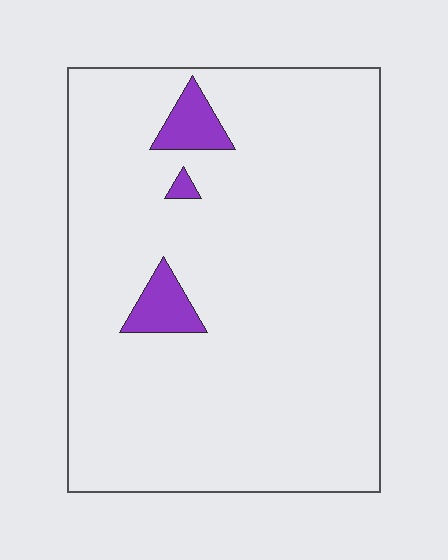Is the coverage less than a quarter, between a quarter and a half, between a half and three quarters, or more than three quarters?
Less than a quarter.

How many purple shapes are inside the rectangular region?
3.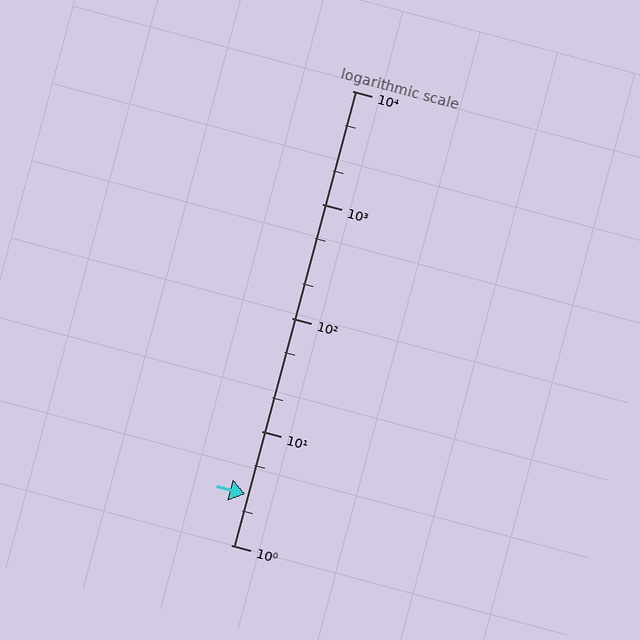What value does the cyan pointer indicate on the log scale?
The pointer indicates approximately 2.8.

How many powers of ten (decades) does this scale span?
The scale spans 4 decades, from 1 to 10000.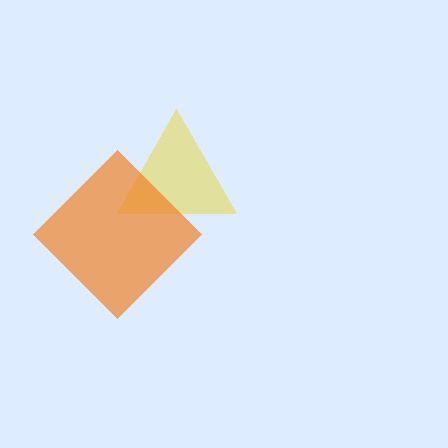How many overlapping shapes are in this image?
There are 2 overlapping shapes in the image.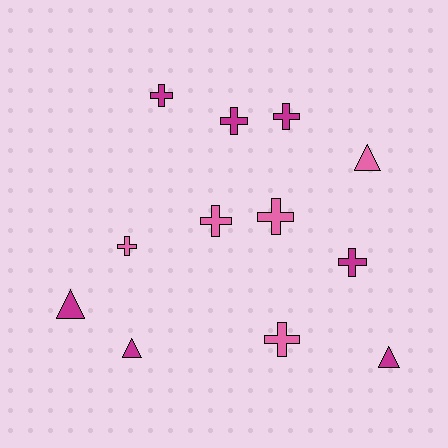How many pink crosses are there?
There are 4 pink crosses.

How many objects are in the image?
There are 12 objects.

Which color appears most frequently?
Magenta, with 7 objects.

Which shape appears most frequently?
Cross, with 8 objects.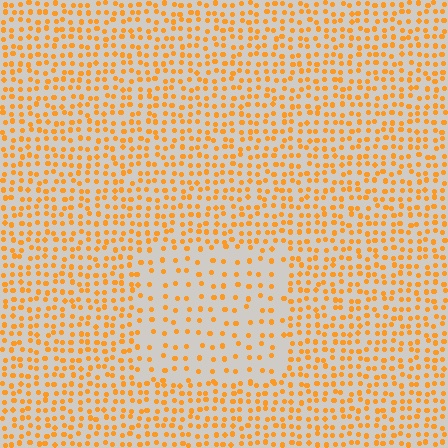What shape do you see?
I see a rectangle.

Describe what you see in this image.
The image contains small orange elements arranged at two different densities. A rectangle-shaped region is visible where the elements are less densely packed than the surrounding area.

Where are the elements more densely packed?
The elements are more densely packed outside the rectangle boundary.